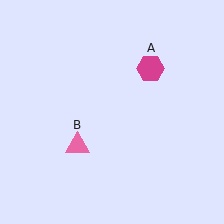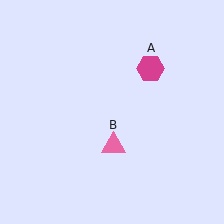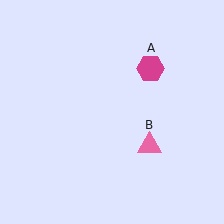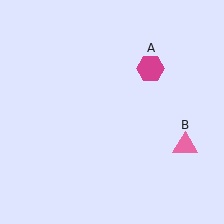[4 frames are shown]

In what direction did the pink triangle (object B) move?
The pink triangle (object B) moved right.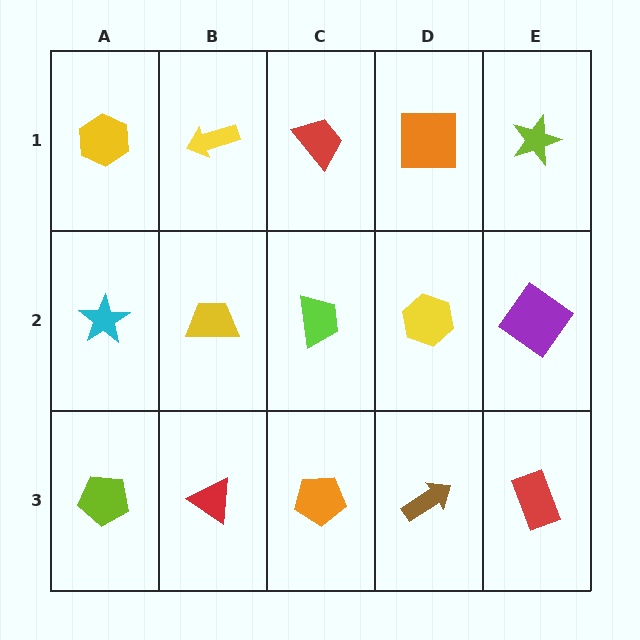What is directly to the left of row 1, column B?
A yellow hexagon.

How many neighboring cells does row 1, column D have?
3.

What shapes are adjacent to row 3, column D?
A yellow hexagon (row 2, column D), an orange pentagon (row 3, column C), a red rectangle (row 3, column E).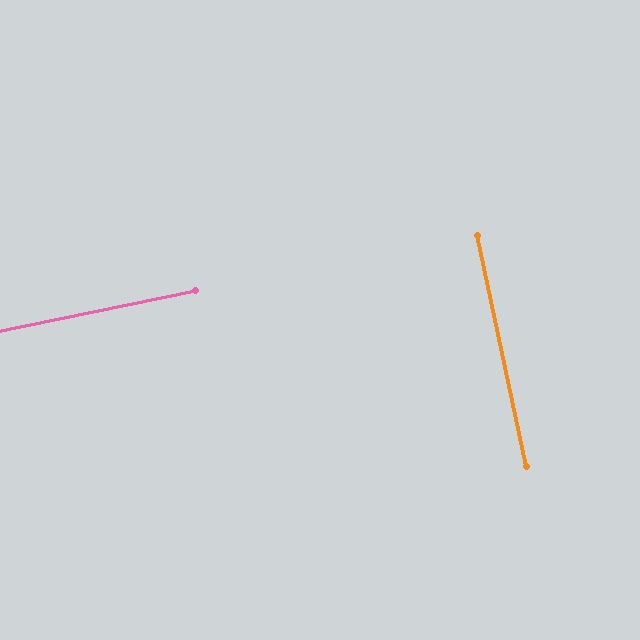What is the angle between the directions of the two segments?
Approximately 90 degrees.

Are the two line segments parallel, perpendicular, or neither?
Perpendicular — they meet at approximately 90°.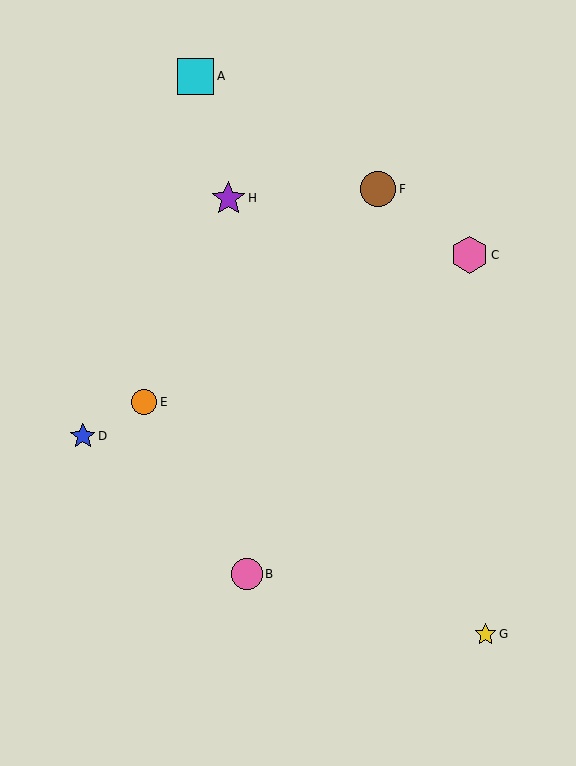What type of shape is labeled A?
Shape A is a cyan square.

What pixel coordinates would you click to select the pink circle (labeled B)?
Click at (247, 574) to select the pink circle B.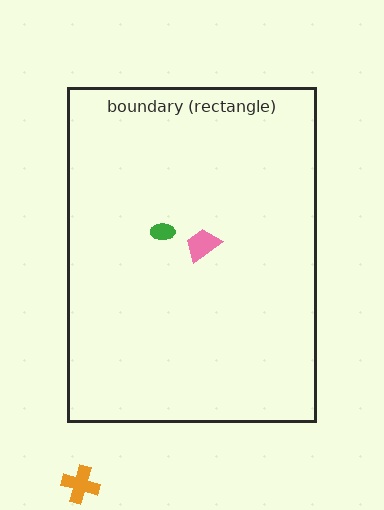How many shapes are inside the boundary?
2 inside, 1 outside.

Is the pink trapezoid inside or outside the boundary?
Inside.